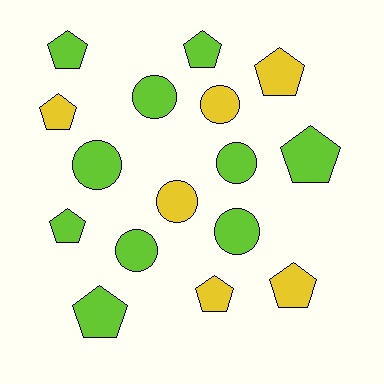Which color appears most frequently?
Lime, with 10 objects.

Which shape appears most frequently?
Pentagon, with 9 objects.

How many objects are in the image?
There are 16 objects.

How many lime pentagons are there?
There are 5 lime pentagons.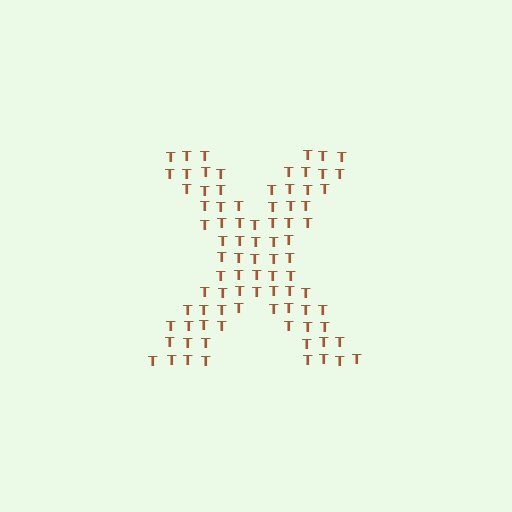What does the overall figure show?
The overall figure shows the letter X.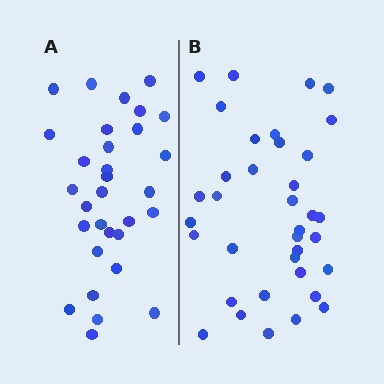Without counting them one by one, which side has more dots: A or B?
Region B (the right region) has more dots.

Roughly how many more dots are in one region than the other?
Region B has about 5 more dots than region A.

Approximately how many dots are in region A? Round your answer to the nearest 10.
About 30 dots. (The exact count is 31, which rounds to 30.)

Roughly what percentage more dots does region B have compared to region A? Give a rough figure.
About 15% more.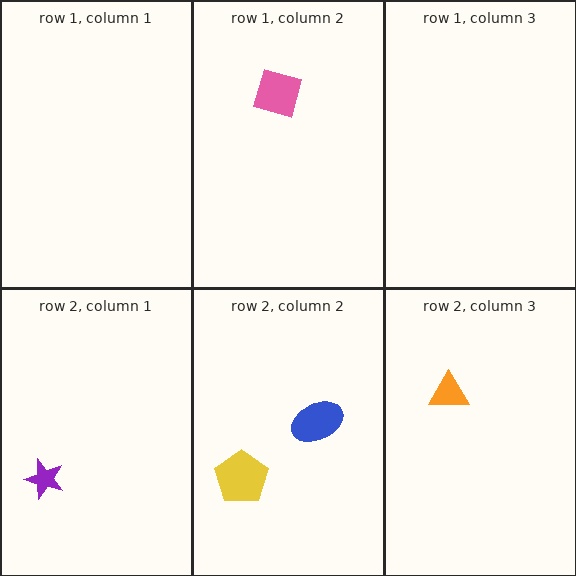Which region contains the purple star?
The row 2, column 1 region.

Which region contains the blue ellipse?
The row 2, column 2 region.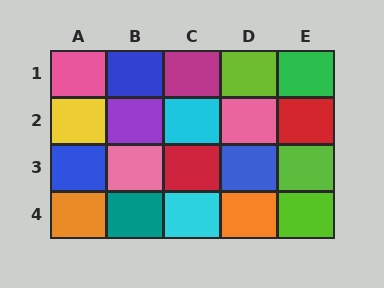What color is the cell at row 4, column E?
Lime.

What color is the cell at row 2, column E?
Red.